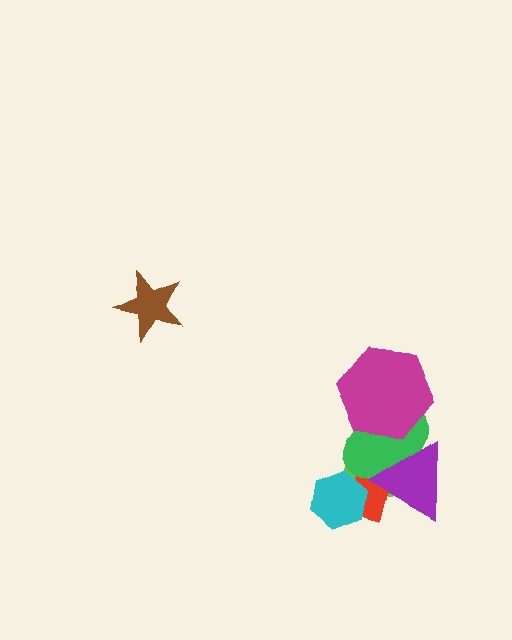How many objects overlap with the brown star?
0 objects overlap with the brown star.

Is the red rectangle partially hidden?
Yes, it is partially covered by another shape.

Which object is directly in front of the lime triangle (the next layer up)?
The red rectangle is directly in front of the lime triangle.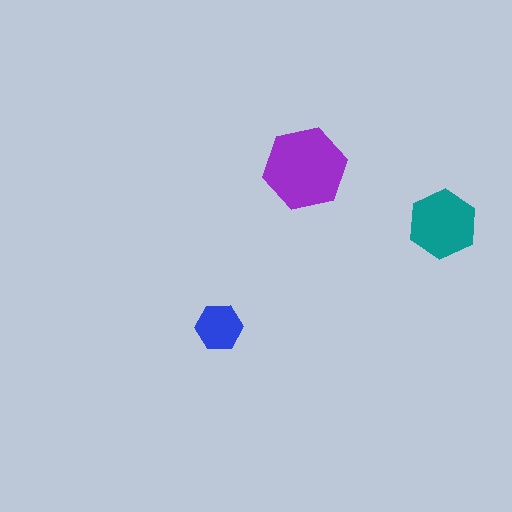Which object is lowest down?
The blue hexagon is bottommost.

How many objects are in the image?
There are 3 objects in the image.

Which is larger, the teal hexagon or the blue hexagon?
The teal one.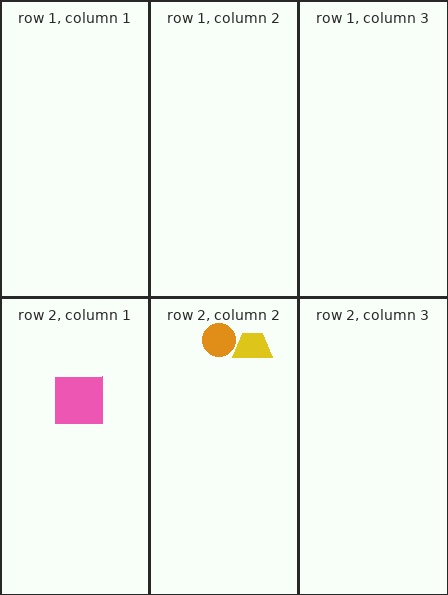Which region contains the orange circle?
The row 2, column 2 region.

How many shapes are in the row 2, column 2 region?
2.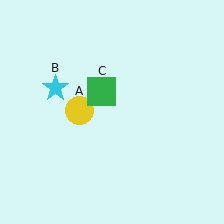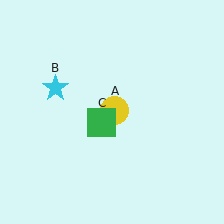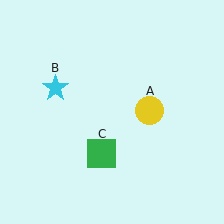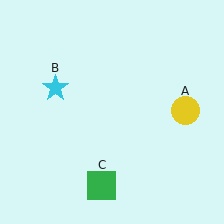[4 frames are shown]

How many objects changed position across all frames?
2 objects changed position: yellow circle (object A), green square (object C).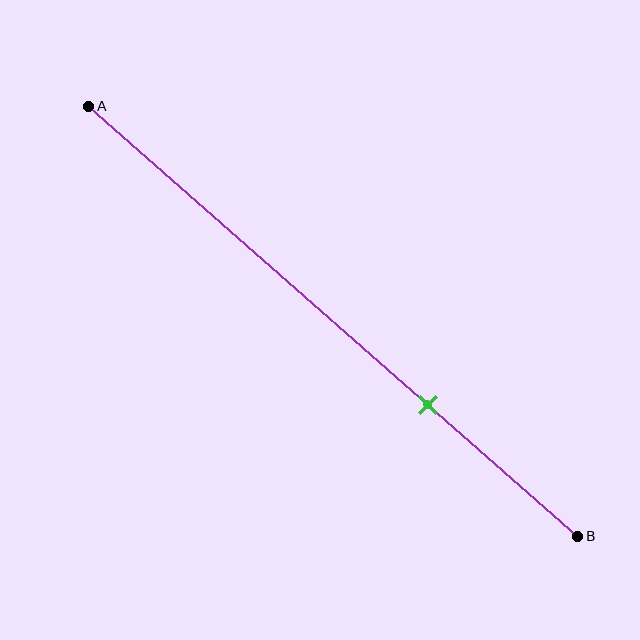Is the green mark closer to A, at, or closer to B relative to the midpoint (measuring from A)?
The green mark is closer to point B than the midpoint of segment AB.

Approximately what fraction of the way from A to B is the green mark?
The green mark is approximately 70% of the way from A to B.